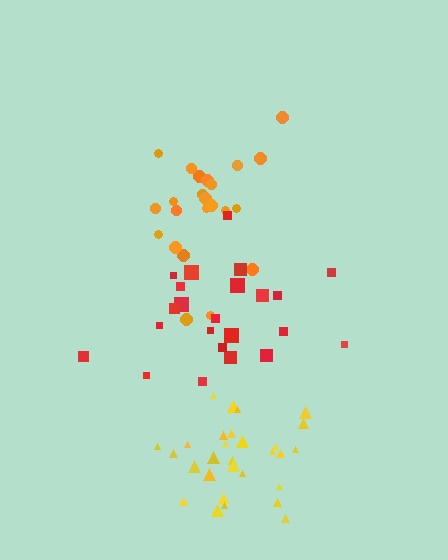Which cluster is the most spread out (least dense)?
Orange.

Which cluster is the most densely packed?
Yellow.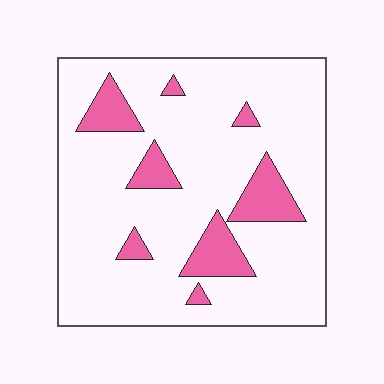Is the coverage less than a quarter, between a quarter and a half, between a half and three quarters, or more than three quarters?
Less than a quarter.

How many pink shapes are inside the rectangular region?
8.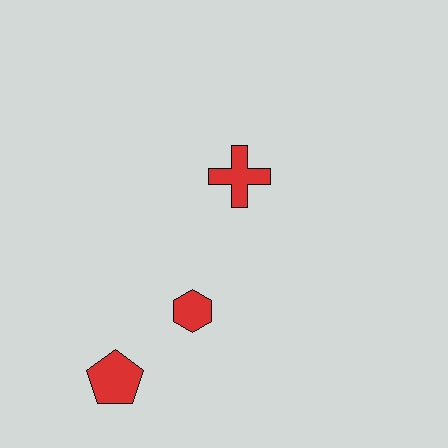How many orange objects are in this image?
There are no orange objects.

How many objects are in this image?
There are 3 objects.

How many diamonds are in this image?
There are no diamonds.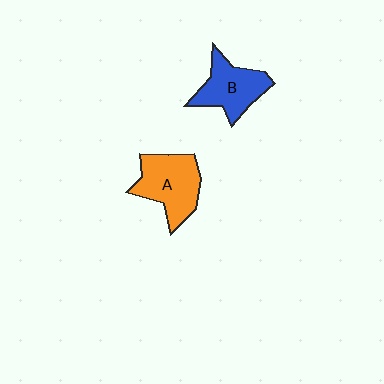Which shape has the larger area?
Shape A (orange).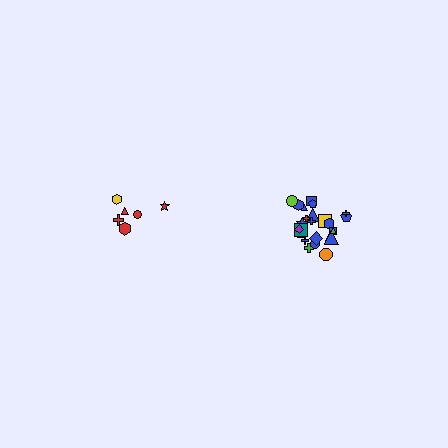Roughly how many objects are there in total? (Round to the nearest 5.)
Roughly 30 objects in total.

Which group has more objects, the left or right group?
The right group.